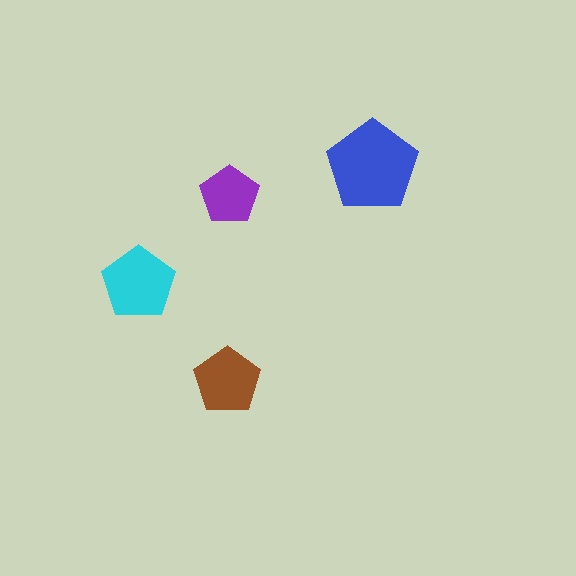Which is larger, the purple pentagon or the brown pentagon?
The brown one.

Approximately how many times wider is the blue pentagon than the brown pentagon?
About 1.5 times wider.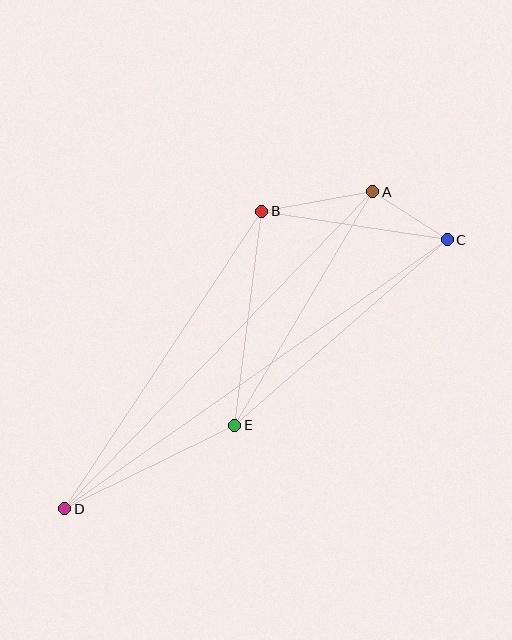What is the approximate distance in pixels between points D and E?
The distance between D and E is approximately 189 pixels.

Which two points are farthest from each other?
Points C and D are farthest from each other.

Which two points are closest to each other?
Points A and C are closest to each other.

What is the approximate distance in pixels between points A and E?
The distance between A and E is approximately 271 pixels.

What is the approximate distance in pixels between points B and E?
The distance between B and E is approximately 216 pixels.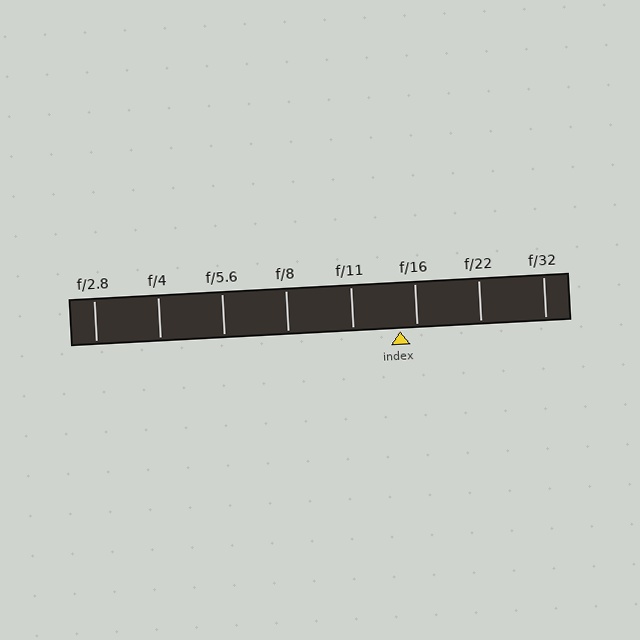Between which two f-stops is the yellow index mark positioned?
The index mark is between f/11 and f/16.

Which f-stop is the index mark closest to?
The index mark is closest to f/16.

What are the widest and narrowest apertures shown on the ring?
The widest aperture shown is f/2.8 and the narrowest is f/32.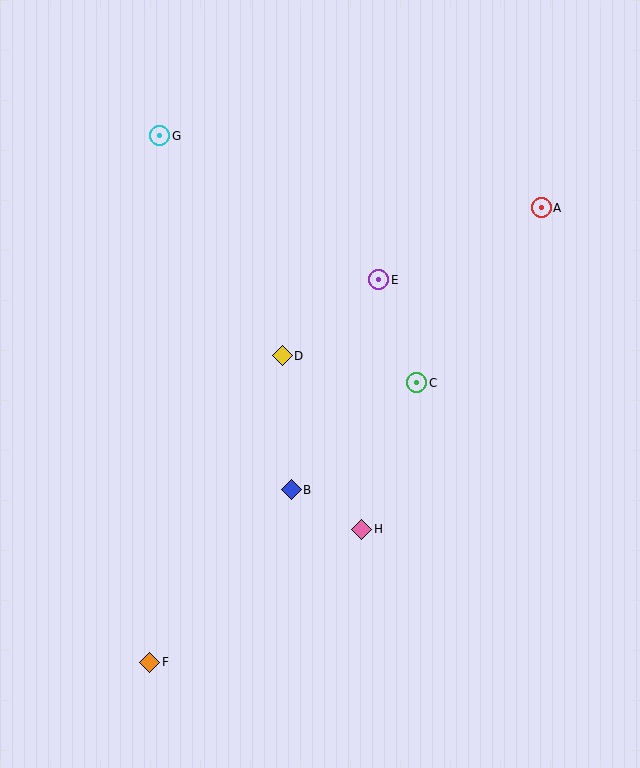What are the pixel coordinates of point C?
Point C is at (417, 383).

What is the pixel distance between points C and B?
The distance between C and B is 165 pixels.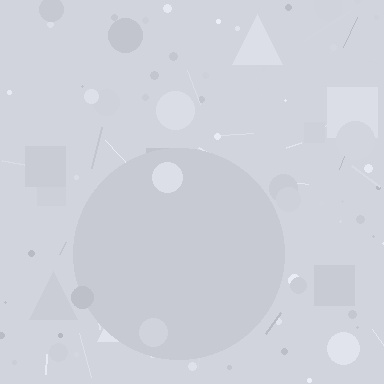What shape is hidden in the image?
A circle is hidden in the image.